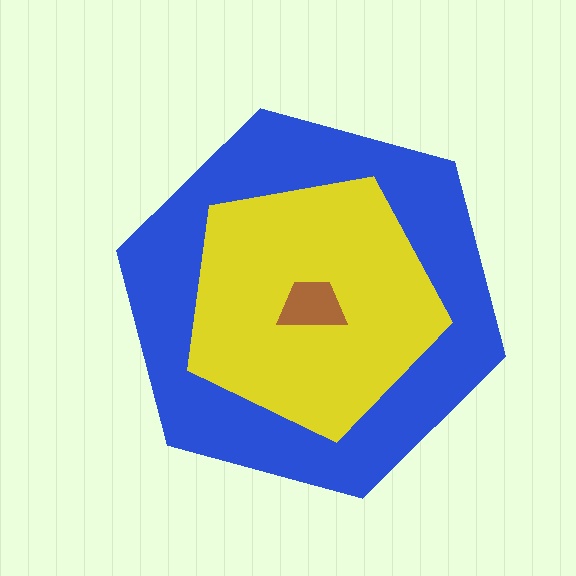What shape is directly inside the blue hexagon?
The yellow pentagon.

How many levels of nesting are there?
3.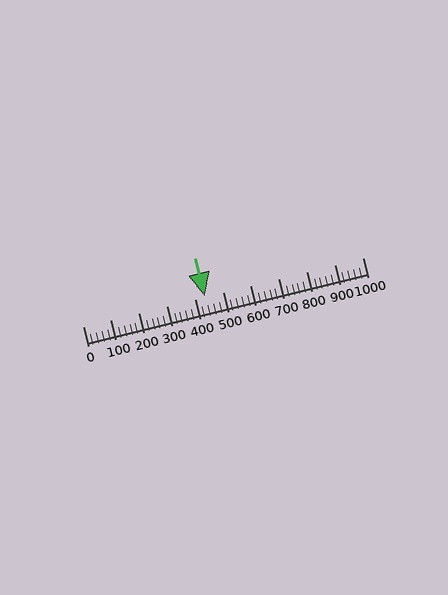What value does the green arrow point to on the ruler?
The green arrow points to approximately 437.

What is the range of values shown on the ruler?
The ruler shows values from 0 to 1000.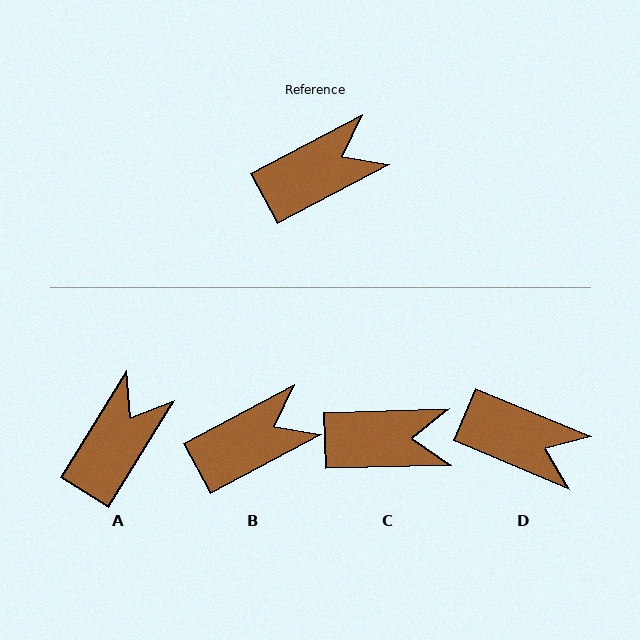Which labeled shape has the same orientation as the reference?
B.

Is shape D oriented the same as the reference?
No, it is off by about 51 degrees.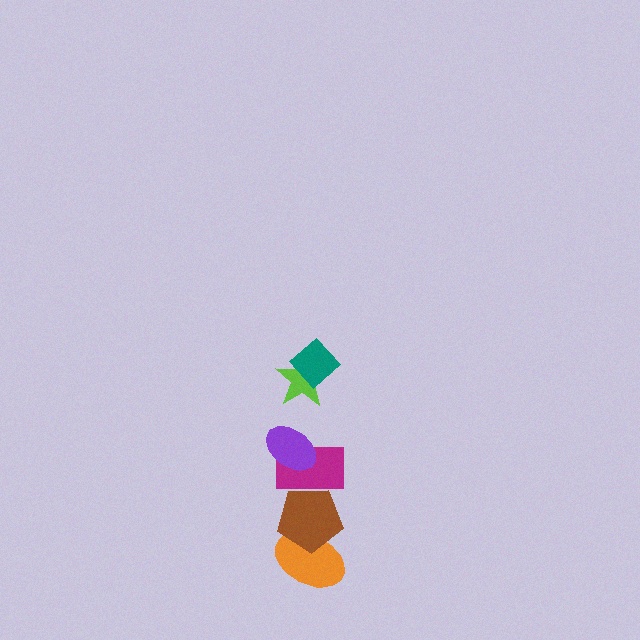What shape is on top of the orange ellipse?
The brown pentagon is on top of the orange ellipse.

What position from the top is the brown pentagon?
The brown pentagon is 5th from the top.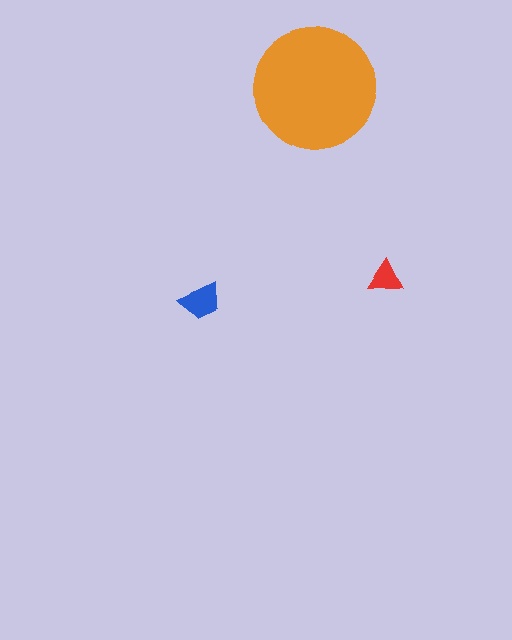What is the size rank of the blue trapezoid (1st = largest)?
2nd.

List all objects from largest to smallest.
The orange circle, the blue trapezoid, the red triangle.